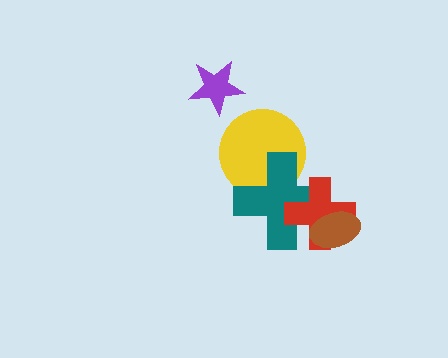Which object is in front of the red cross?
The brown ellipse is in front of the red cross.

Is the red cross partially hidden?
Yes, it is partially covered by another shape.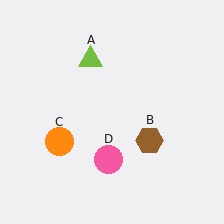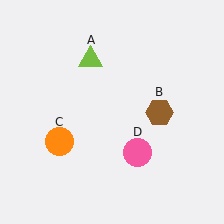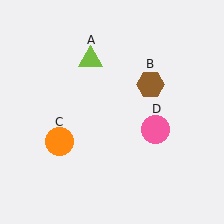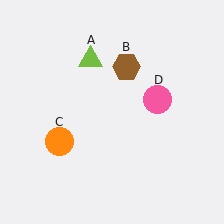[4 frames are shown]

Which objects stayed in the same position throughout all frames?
Lime triangle (object A) and orange circle (object C) remained stationary.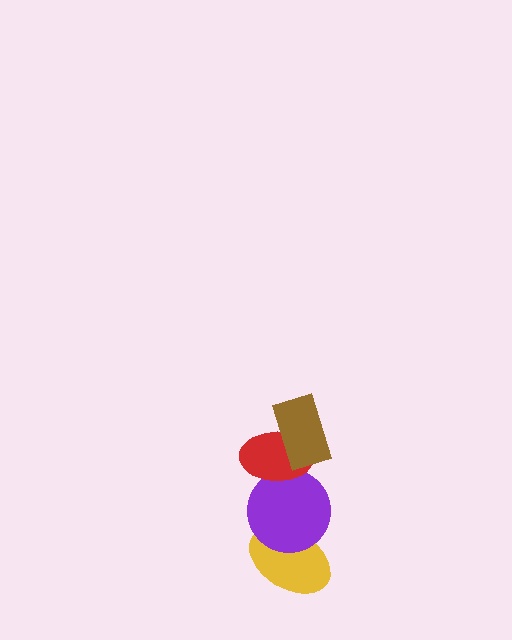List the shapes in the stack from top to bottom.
From top to bottom: the brown rectangle, the red ellipse, the purple circle, the yellow ellipse.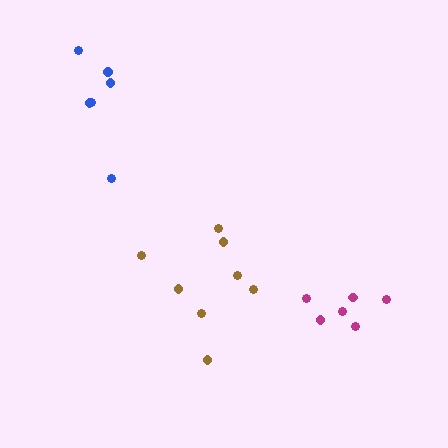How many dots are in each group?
Group 1: 8 dots, Group 2: 6 dots, Group 3: 6 dots (20 total).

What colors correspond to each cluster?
The clusters are colored: brown, blue, magenta.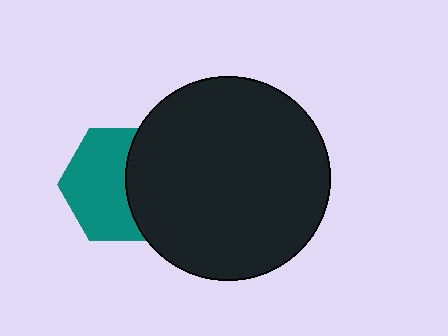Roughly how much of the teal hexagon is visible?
About half of it is visible (roughly 59%).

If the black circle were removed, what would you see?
You would see the complete teal hexagon.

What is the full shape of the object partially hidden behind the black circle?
The partially hidden object is a teal hexagon.